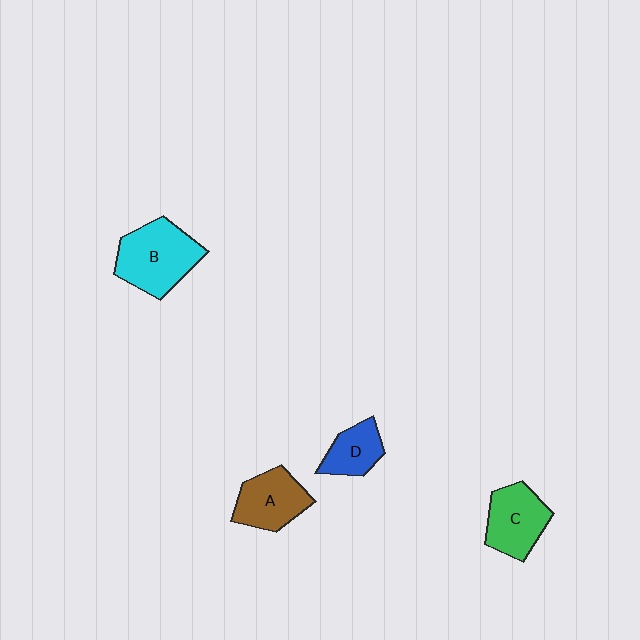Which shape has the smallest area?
Shape D (blue).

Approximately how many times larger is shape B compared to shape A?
Approximately 1.4 times.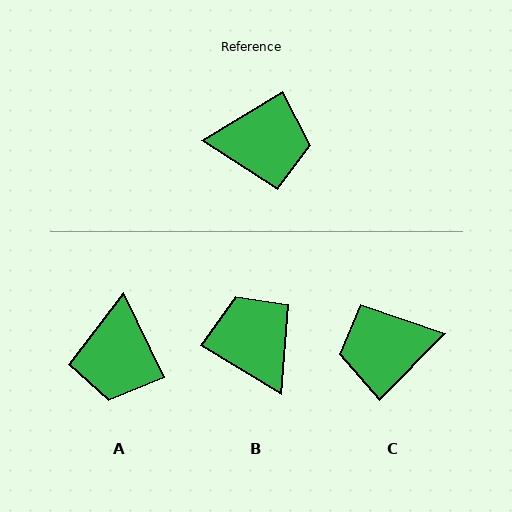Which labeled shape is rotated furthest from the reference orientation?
C, about 166 degrees away.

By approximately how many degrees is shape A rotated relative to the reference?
Approximately 95 degrees clockwise.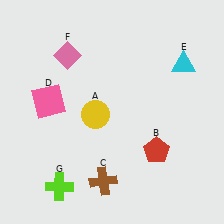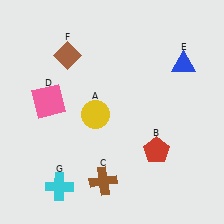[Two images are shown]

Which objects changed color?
E changed from cyan to blue. F changed from pink to brown. G changed from lime to cyan.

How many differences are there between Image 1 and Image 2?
There are 3 differences between the two images.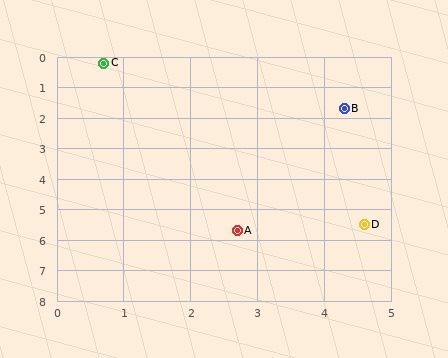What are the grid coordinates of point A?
Point A is at approximately (2.7, 5.7).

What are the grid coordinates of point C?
Point C is at approximately (0.7, 0.2).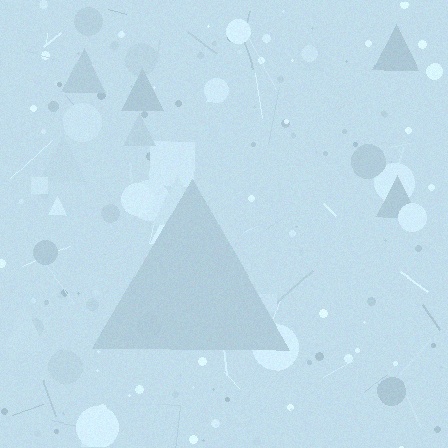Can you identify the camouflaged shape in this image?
The camouflaged shape is a triangle.